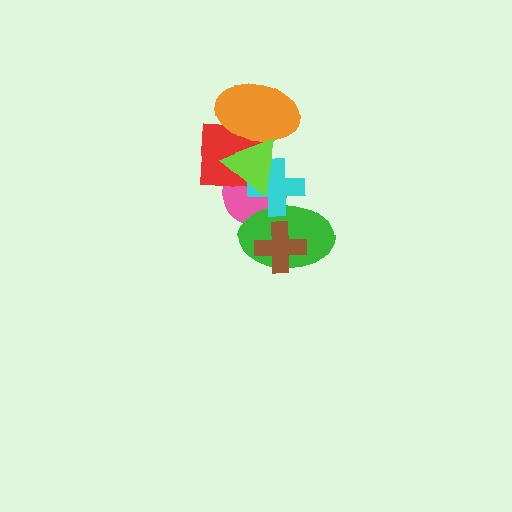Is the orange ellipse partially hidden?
Yes, it is partially covered by another shape.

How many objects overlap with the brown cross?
1 object overlaps with the brown cross.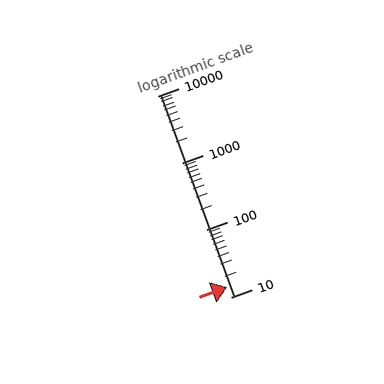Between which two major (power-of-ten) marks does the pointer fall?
The pointer is between 10 and 100.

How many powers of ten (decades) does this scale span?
The scale spans 3 decades, from 10 to 10000.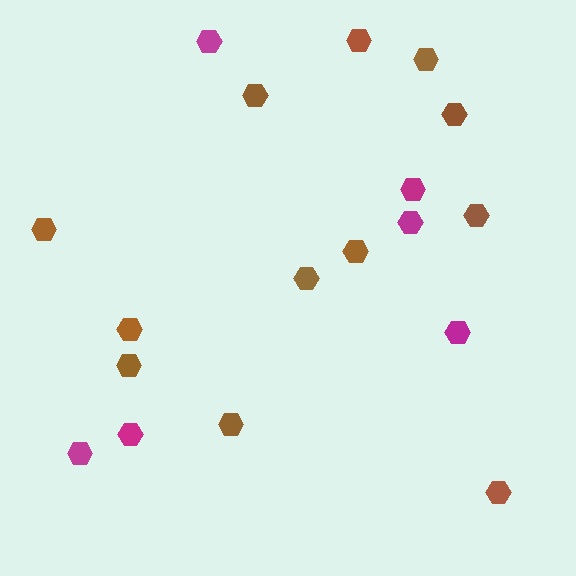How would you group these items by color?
There are 2 groups: one group of brown hexagons (12) and one group of magenta hexagons (6).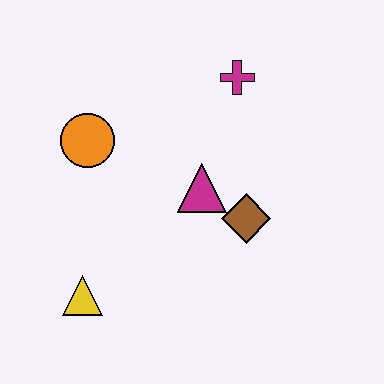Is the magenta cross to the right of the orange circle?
Yes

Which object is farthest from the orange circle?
The brown diamond is farthest from the orange circle.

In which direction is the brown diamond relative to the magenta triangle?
The brown diamond is to the right of the magenta triangle.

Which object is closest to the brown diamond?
The magenta triangle is closest to the brown diamond.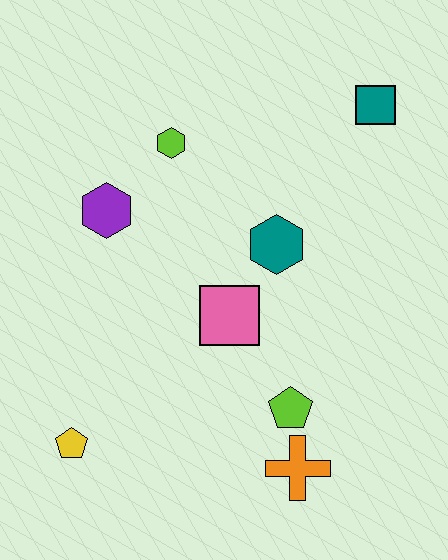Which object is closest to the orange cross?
The lime pentagon is closest to the orange cross.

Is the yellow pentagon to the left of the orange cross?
Yes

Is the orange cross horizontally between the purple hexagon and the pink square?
No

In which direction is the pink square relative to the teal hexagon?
The pink square is below the teal hexagon.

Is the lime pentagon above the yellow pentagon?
Yes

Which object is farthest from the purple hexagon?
The orange cross is farthest from the purple hexagon.